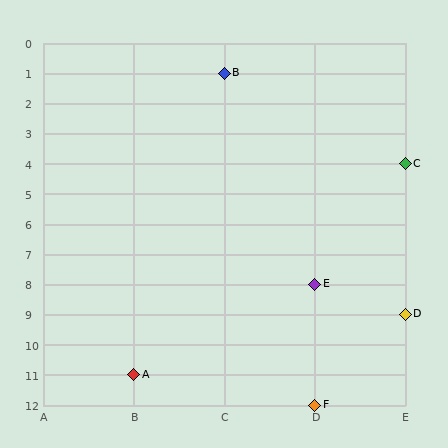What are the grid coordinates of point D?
Point D is at grid coordinates (E, 9).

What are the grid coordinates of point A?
Point A is at grid coordinates (B, 11).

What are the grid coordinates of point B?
Point B is at grid coordinates (C, 1).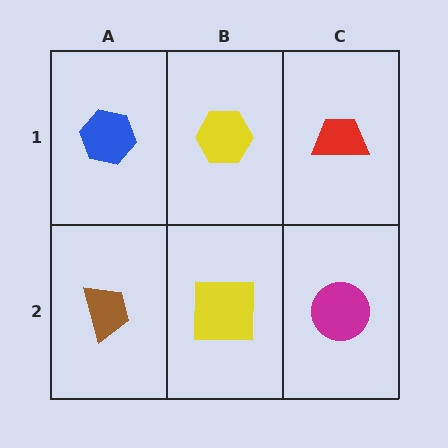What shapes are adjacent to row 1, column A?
A brown trapezoid (row 2, column A), a yellow hexagon (row 1, column B).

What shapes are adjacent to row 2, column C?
A red trapezoid (row 1, column C), a yellow square (row 2, column B).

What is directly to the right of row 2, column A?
A yellow square.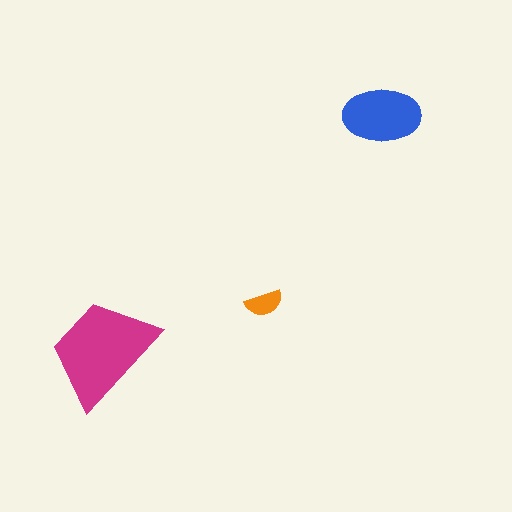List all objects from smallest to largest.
The orange semicircle, the blue ellipse, the magenta trapezoid.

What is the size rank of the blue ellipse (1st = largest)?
2nd.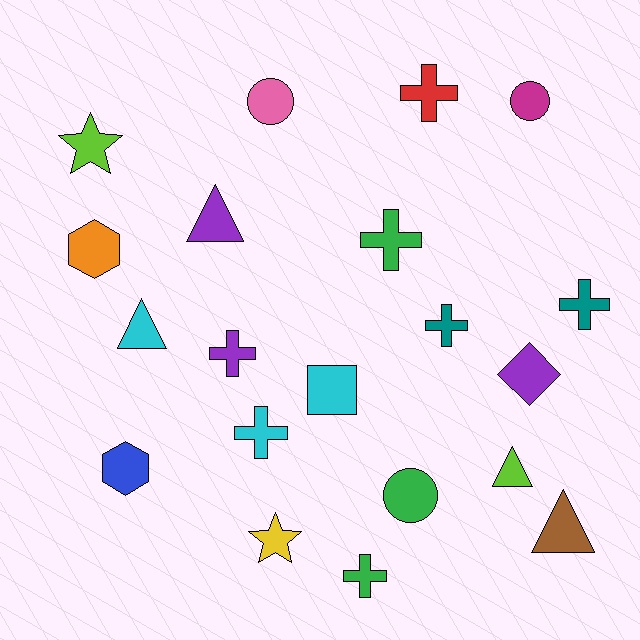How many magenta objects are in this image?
There is 1 magenta object.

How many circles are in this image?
There are 3 circles.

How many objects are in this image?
There are 20 objects.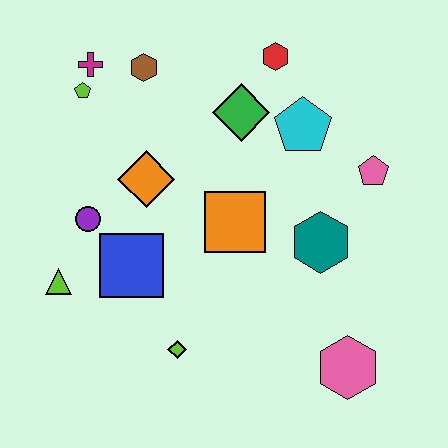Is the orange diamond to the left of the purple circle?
No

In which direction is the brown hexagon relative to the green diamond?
The brown hexagon is to the left of the green diamond.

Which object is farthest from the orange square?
The magenta cross is farthest from the orange square.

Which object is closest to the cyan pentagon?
The green diamond is closest to the cyan pentagon.